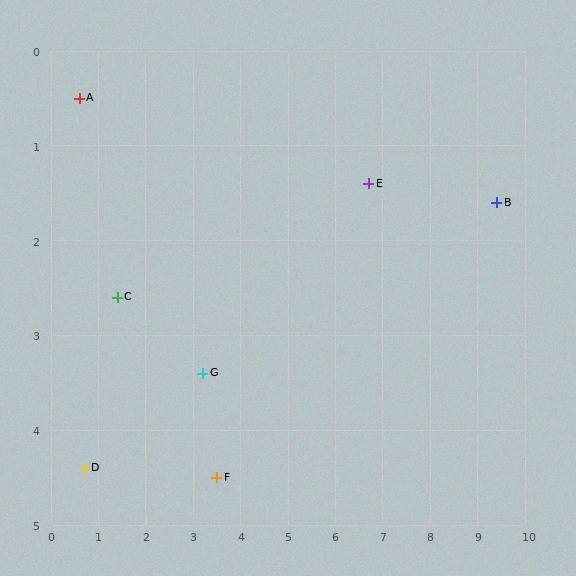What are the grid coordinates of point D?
Point D is at approximately (0.7, 4.4).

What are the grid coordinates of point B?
Point B is at approximately (9.4, 1.6).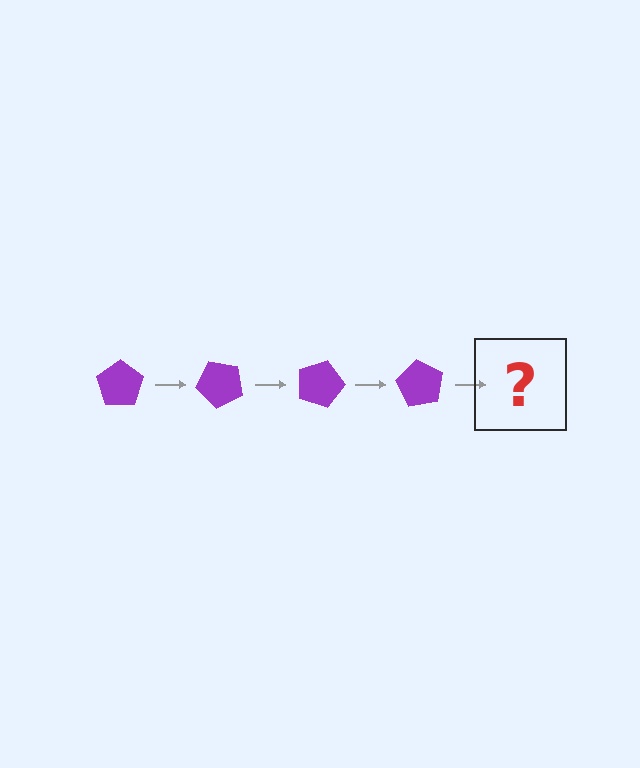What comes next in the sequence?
The next element should be a purple pentagon rotated 180 degrees.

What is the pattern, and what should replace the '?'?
The pattern is that the pentagon rotates 45 degrees each step. The '?' should be a purple pentagon rotated 180 degrees.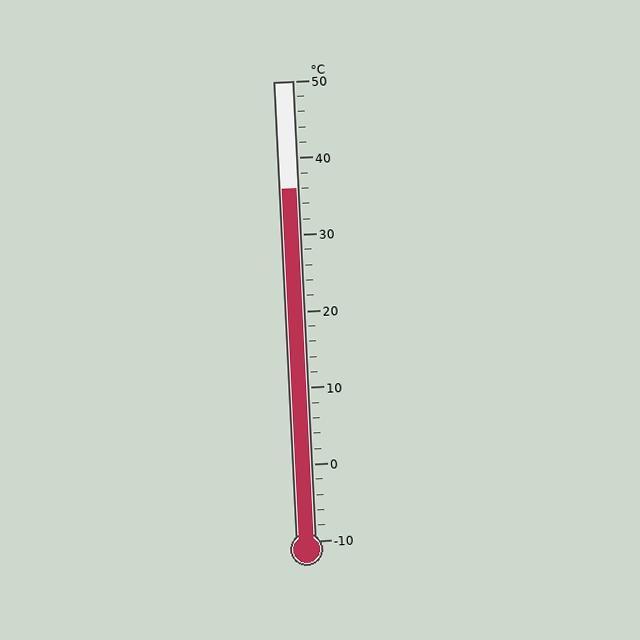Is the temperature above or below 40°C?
The temperature is below 40°C.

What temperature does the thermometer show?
The thermometer shows approximately 36°C.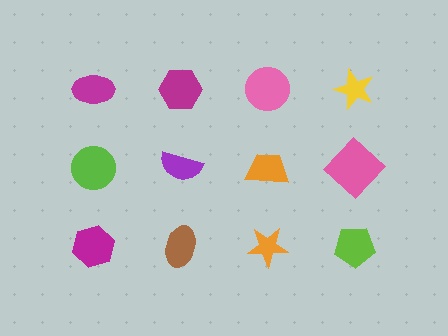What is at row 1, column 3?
A pink circle.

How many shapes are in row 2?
4 shapes.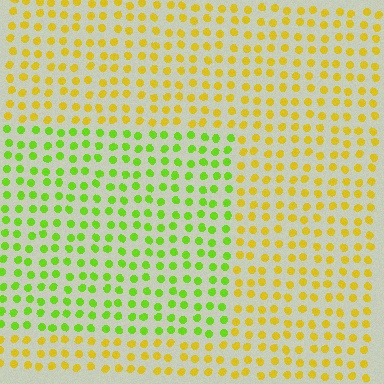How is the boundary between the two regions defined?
The boundary is defined purely by a slight shift in hue (about 45 degrees). Spacing, size, and orientation are identical on both sides.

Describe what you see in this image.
The image is filled with small yellow elements in a uniform arrangement. A rectangle-shaped region is visible where the elements are tinted to a slightly different hue, forming a subtle color boundary.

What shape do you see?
I see a rectangle.